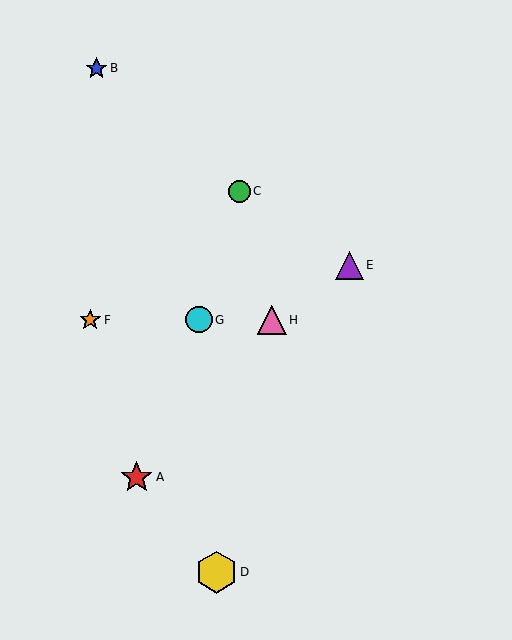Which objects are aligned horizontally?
Objects F, G, H are aligned horizontally.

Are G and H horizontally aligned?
Yes, both are at y≈320.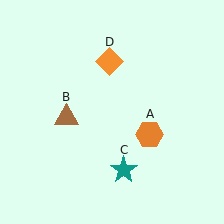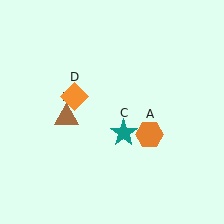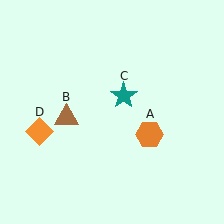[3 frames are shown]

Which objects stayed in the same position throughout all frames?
Orange hexagon (object A) and brown triangle (object B) remained stationary.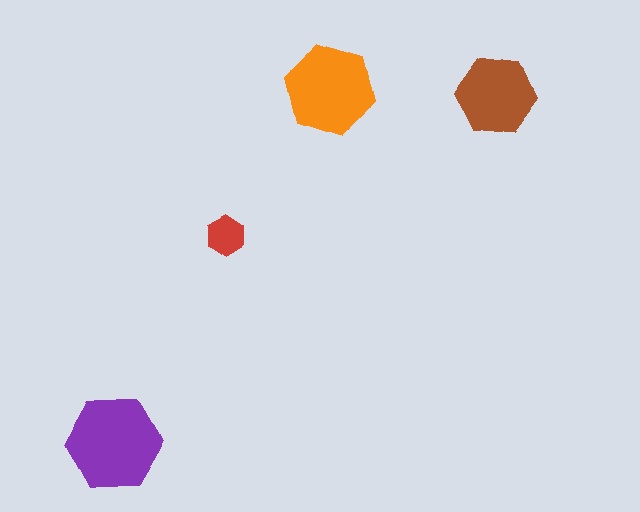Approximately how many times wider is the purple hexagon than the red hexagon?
About 2.5 times wider.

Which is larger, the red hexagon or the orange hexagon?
The orange one.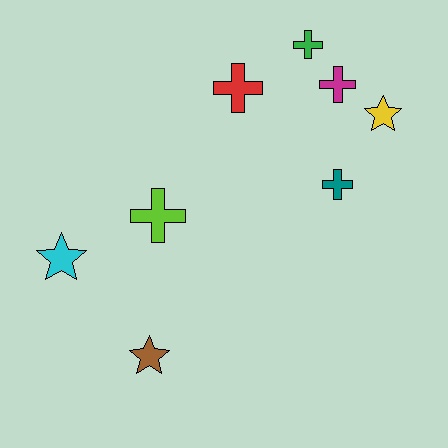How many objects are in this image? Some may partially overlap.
There are 8 objects.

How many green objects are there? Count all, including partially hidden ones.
There is 1 green object.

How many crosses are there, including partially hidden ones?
There are 5 crosses.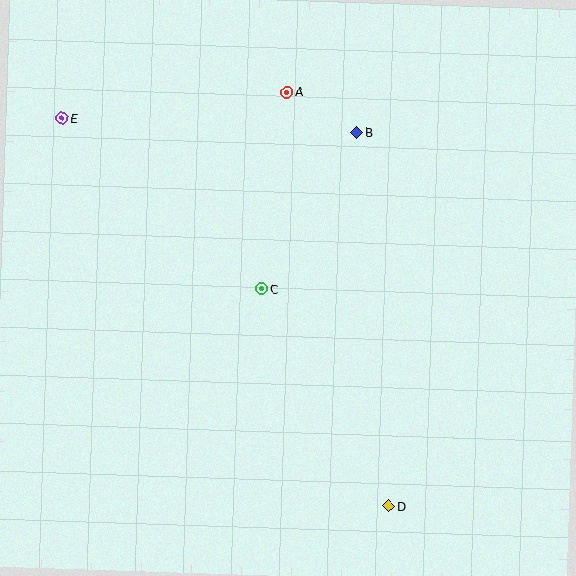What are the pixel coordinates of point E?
Point E is at (62, 118).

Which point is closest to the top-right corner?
Point B is closest to the top-right corner.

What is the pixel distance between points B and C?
The distance between B and C is 183 pixels.